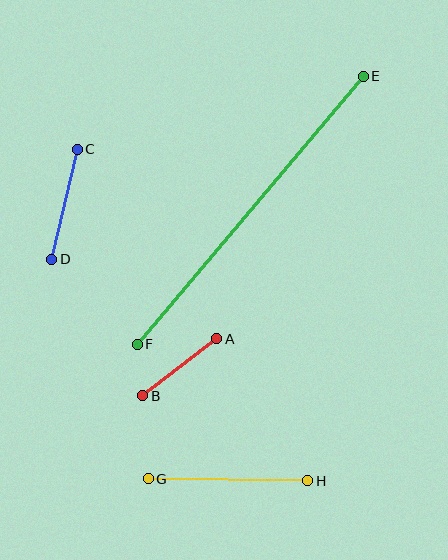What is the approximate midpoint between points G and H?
The midpoint is at approximately (228, 480) pixels.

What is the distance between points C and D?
The distance is approximately 113 pixels.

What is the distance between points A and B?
The distance is approximately 93 pixels.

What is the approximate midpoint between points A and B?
The midpoint is at approximately (180, 367) pixels.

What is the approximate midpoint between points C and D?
The midpoint is at approximately (64, 205) pixels.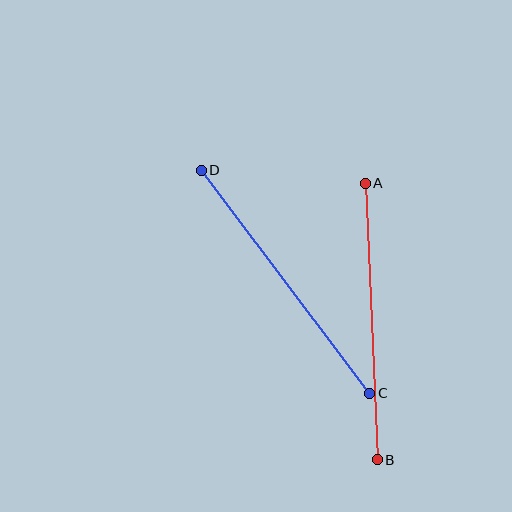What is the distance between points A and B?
The distance is approximately 277 pixels.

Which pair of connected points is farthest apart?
Points C and D are farthest apart.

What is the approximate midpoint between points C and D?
The midpoint is at approximately (285, 282) pixels.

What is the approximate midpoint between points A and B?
The midpoint is at approximately (371, 321) pixels.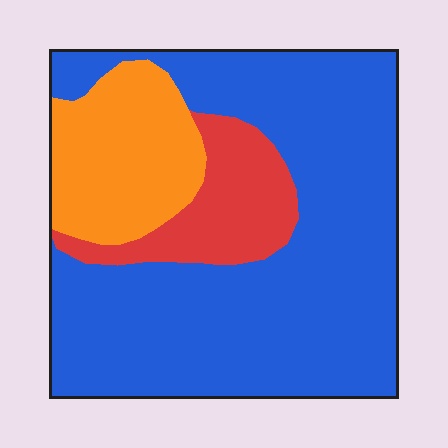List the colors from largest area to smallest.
From largest to smallest: blue, orange, red.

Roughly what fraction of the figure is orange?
Orange takes up about one fifth (1/5) of the figure.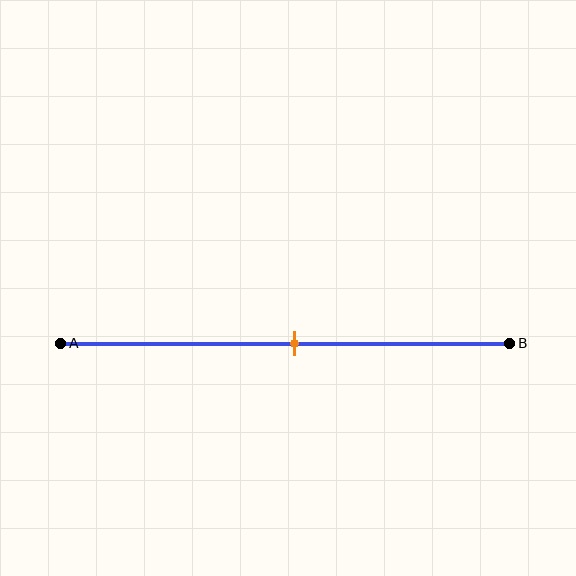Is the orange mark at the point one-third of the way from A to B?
No, the mark is at about 50% from A, not at the 33% one-third point.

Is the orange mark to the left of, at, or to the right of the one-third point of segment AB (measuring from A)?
The orange mark is to the right of the one-third point of segment AB.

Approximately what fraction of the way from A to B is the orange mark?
The orange mark is approximately 50% of the way from A to B.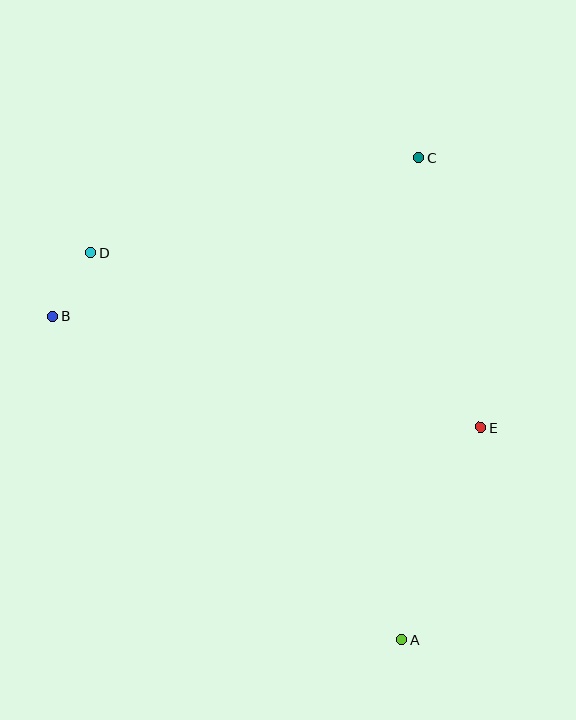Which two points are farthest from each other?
Points A and D are farthest from each other.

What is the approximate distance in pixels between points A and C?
The distance between A and C is approximately 483 pixels.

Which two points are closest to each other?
Points B and D are closest to each other.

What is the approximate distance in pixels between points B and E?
The distance between B and E is approximately 442 pixels.